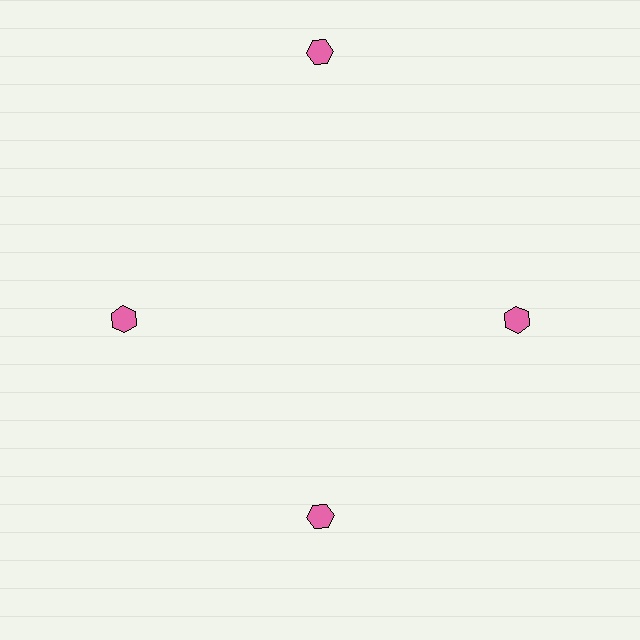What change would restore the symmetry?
The symmetry would be restored by moving it inward, back onto the ring so that all 4 hexagons sit at equal angles and equal distance from the center.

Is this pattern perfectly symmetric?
No. The 4 pink hexagons are arranged in a ring, but one element near the 12 o'clock position is pushed outward from the center, breaking the 4-fold rotational symmetry.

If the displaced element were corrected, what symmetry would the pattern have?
It would have 4-fold rotational symmetry — the pattern would map onto itself every 90 degrees.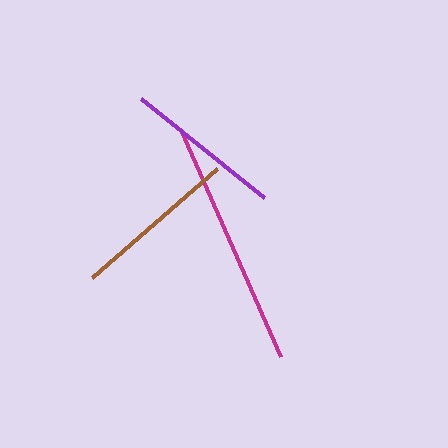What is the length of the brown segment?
The brown segment is approximately 166 pixels long.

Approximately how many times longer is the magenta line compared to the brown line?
The magenta line is approximately 1.5 times the length of the brown line.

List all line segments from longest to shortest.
From longest to shortest: magenta, brown, purple.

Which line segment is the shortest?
The purple line is the shortest at approximately 158 pixels.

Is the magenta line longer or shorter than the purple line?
The magenta line is longer than the purple line.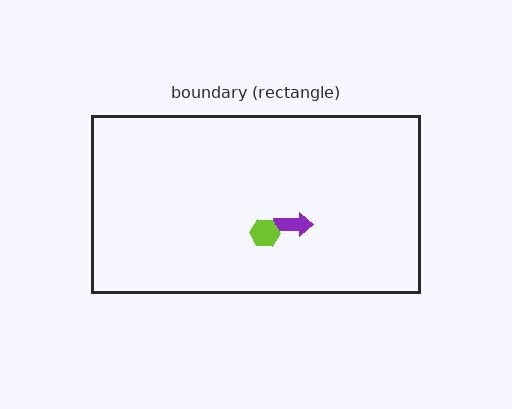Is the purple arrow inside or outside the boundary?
Inside.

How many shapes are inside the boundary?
2 inside, 0 outside.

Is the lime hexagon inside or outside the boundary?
Inside.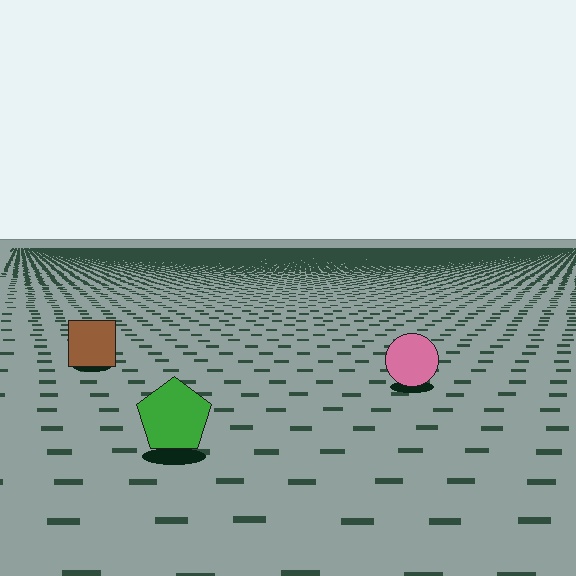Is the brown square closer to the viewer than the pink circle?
No. The pink circle is closer — you can tell from the texture gradient: the ground texture is coarser near it.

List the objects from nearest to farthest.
From nearest to farthest: the green pentagon, the pink circle, the brown square.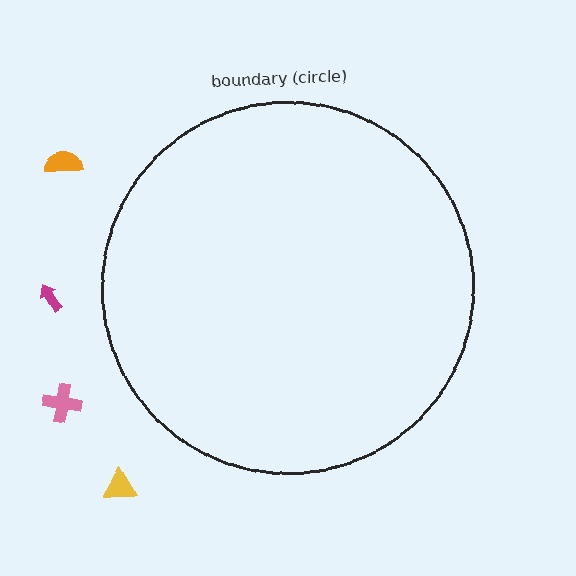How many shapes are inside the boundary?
0 inside, 4 outside.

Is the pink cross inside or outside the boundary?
Outside.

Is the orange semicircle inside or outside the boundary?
Outside.